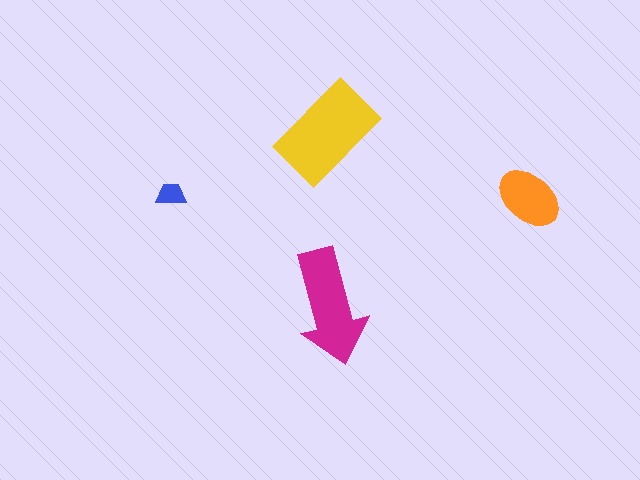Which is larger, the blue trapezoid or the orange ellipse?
The orange ellipse.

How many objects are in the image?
There are 4 objects in the image.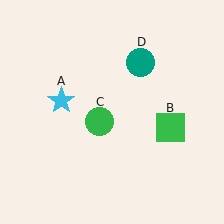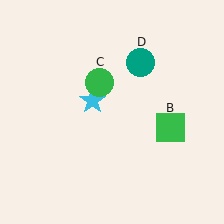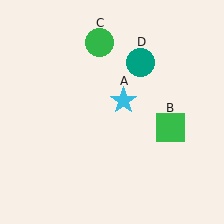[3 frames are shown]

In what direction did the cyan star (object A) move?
The cyan star (object A) moved right.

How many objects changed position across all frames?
2 objects changed position: cyan star (object A), green circle (object C).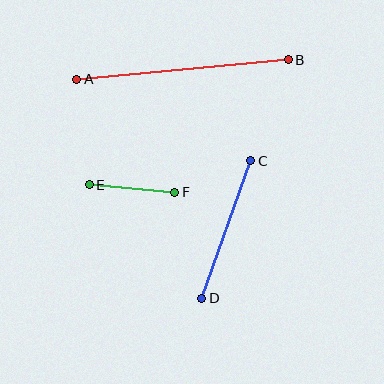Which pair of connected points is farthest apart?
Points A and B are farthest apart.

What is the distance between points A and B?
The distance is approximately 213 pixels.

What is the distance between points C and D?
The distance is approximately 146 pixels.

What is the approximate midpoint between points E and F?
The midpoint is at approximately (132, 189) pixels.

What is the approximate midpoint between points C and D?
The midpoint is at approximately (226, 229) pixels.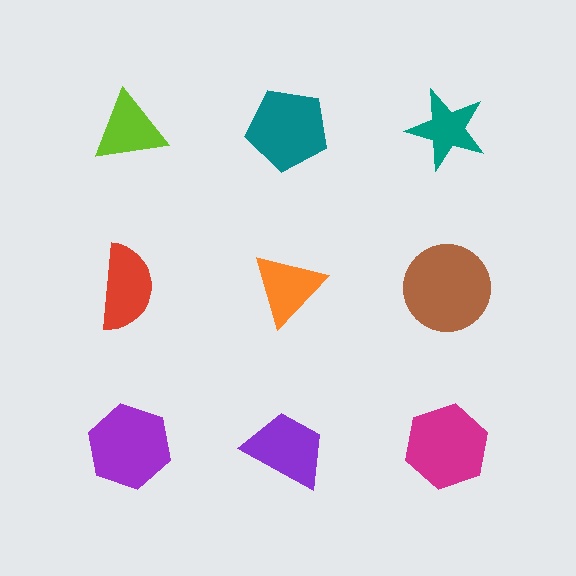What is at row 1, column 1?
A lime triangle.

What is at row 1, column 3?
A teal star.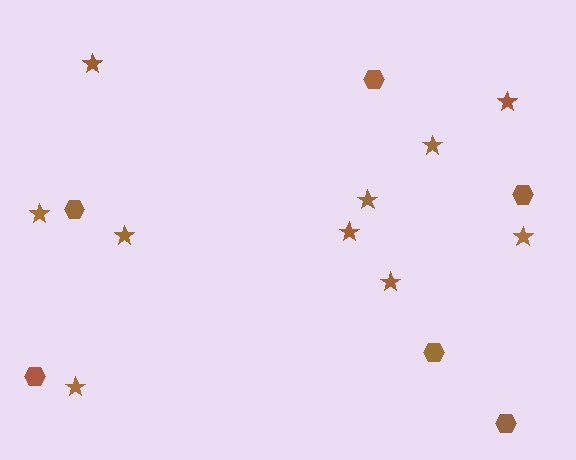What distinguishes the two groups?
There are 2 groups: one group of hexagons (6) and one group of stars (10).